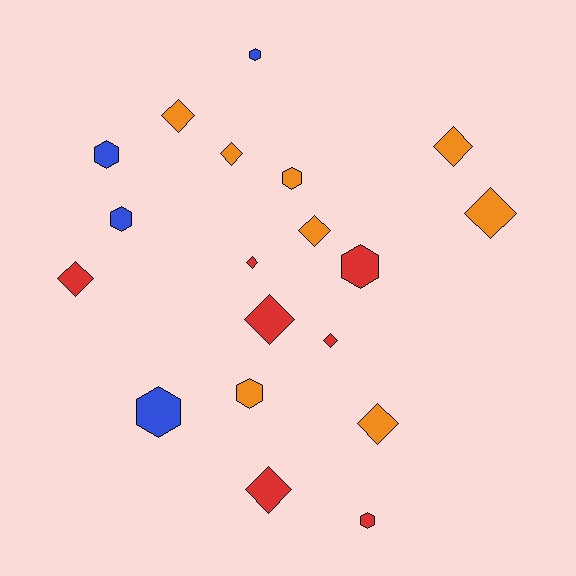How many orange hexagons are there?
There are 2 orange hexagons.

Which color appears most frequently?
Orange, with 8 objects.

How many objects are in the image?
There are 19 objects.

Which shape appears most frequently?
Diamond, with 11 objects.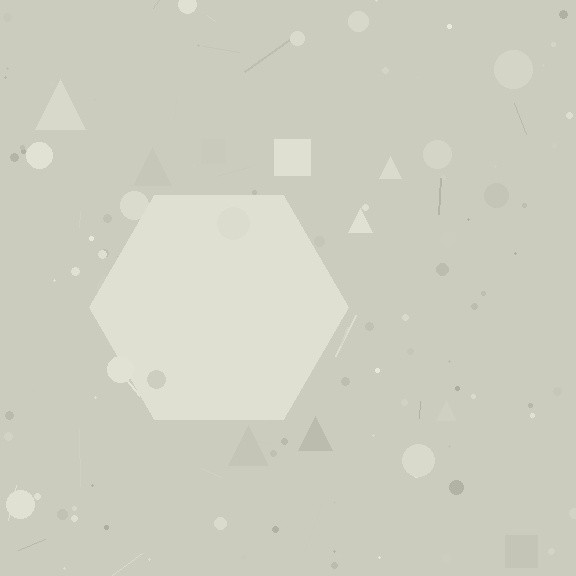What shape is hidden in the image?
A hexagon is hidden in the image.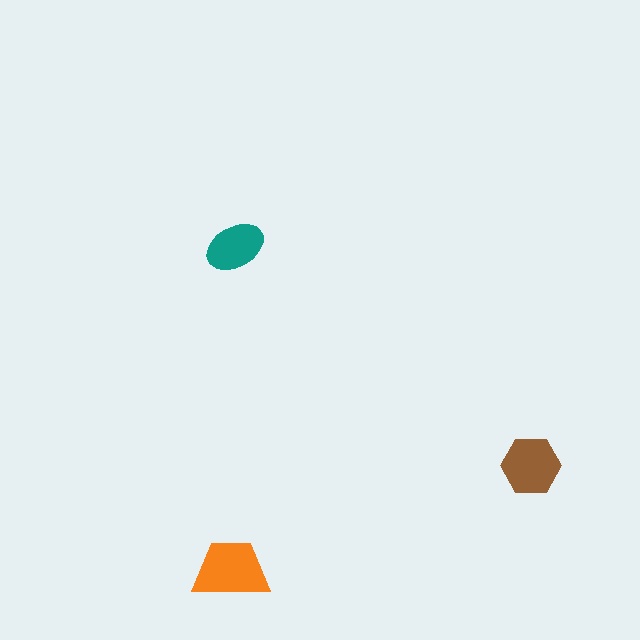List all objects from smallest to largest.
The teal ellipse, the brown hexagon, the orange trapezoid.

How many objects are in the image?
There are 3 objects in the image.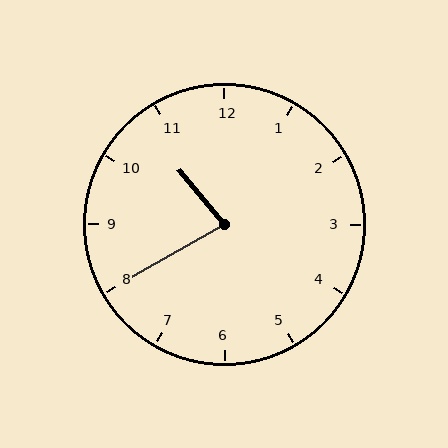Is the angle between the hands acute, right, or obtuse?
It is acute.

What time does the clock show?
10:40.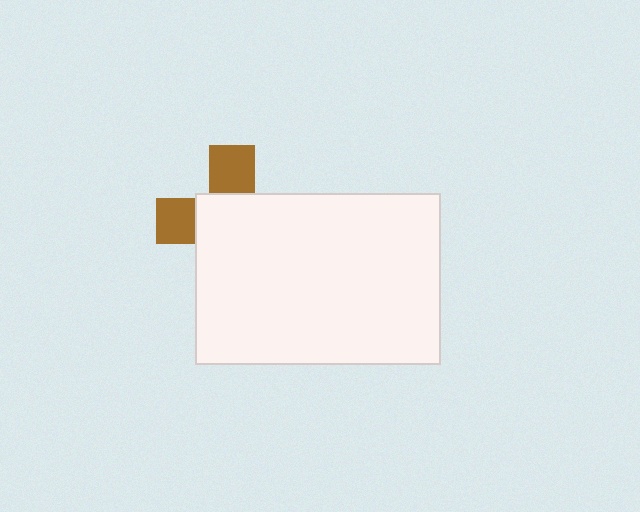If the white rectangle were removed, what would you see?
You would see the complete brown cross.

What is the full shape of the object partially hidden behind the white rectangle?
The partially hidden object is a brown cross.